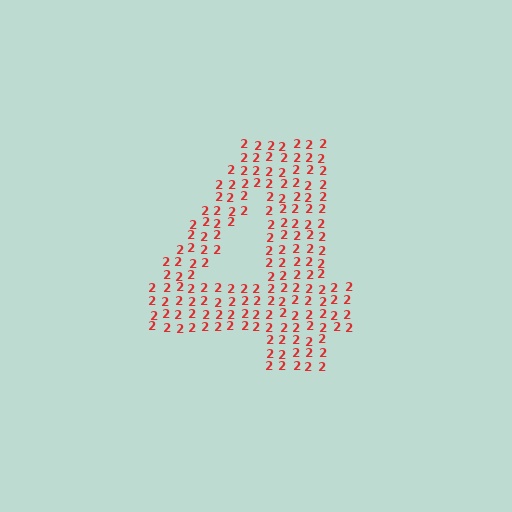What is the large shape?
The large shape is the digit 4.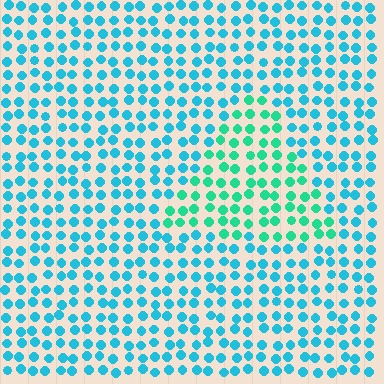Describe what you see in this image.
The image is filled with small cyan elements in a uniform arrangement. A triangle-shaped region is visible where the elements are tinted to a slightly different hue, forming a subtle color boundary.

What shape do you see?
I see a triangle.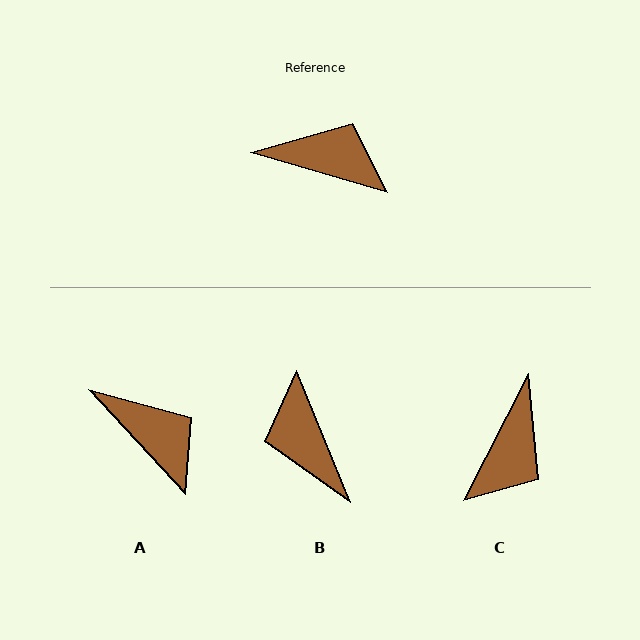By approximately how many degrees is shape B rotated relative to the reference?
Approximately 129 degrees counter-clockwise.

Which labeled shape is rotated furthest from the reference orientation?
B, about 129 degrees away.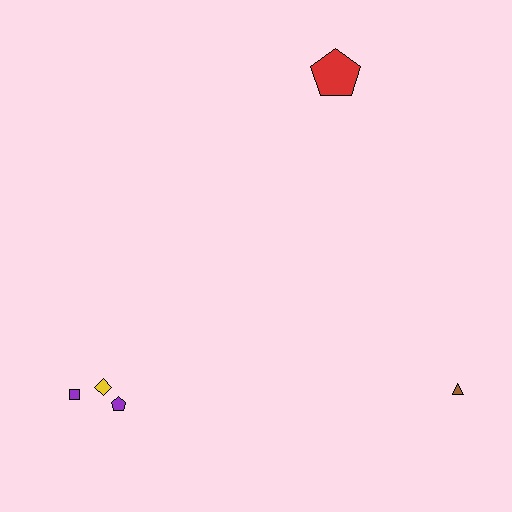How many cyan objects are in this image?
There are no cyan objects.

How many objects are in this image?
There are 5 objects.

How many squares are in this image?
There is 1 square.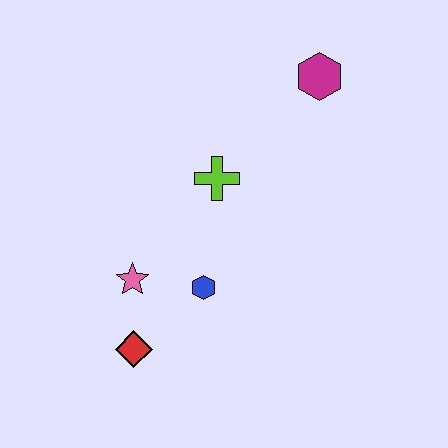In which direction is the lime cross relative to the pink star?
The lime cross is above the pink star.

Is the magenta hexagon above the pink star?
Yes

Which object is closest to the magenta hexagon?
The lime cross is closest to the magenta hexagon.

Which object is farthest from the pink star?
The magenta hexagon is farthest from the pink star.